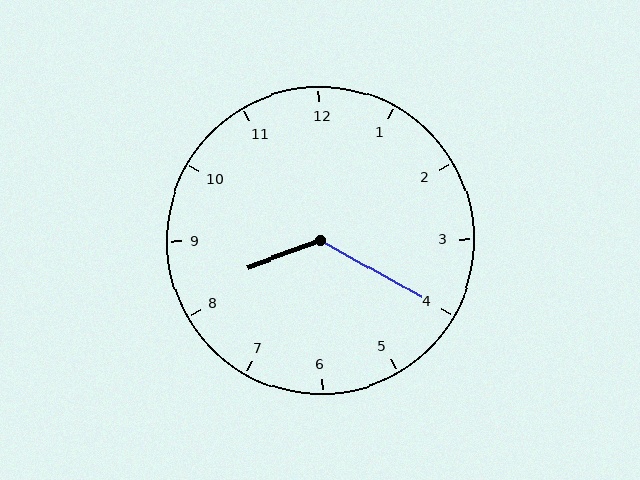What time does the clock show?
8:20.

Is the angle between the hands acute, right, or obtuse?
It is obtuse.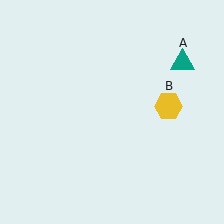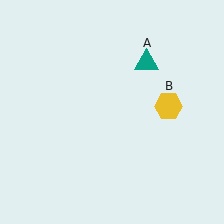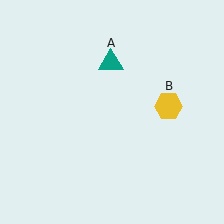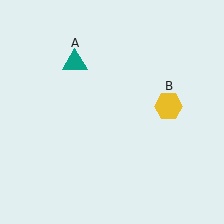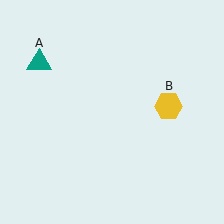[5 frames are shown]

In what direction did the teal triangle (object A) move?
The teal triangle (object A) moved left.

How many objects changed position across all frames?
1 object changed position: teal triangle (object A).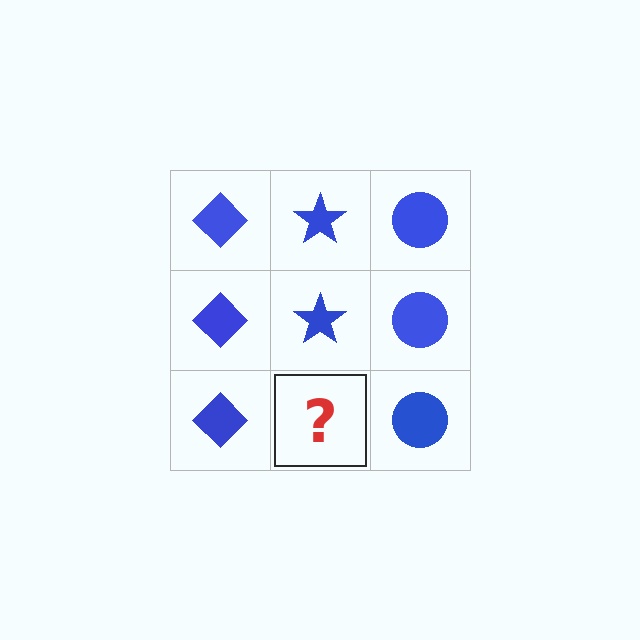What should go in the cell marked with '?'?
The missing cell should contain a blue star.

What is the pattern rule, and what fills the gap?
The rule is that each column has a consistent shape. The gap should be filled with a blue star.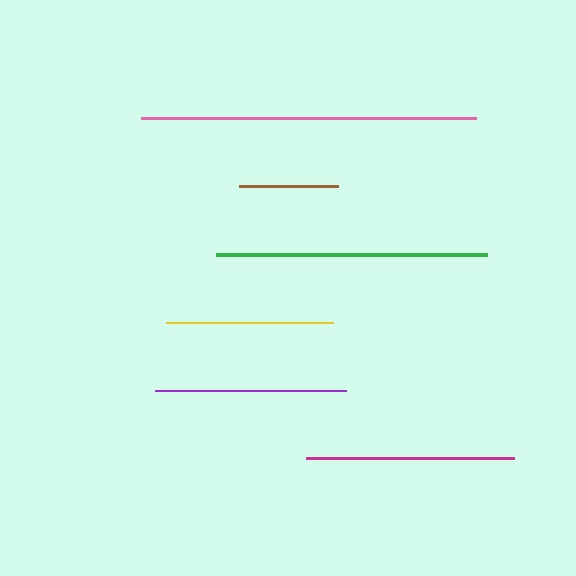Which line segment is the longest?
The pink line is the longest at approximately 335 pixels.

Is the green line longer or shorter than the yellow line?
The green line is longer than the yellow line.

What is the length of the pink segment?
The pink segment is approximately 335 pixels long.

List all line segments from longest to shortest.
From longest to shortest: pink, green, magenta, purple, yellow, brown.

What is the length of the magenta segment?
The magenta segment is approximately 209 pixels long.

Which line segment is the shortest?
The brown line is the shortest at approximately 99 pixels.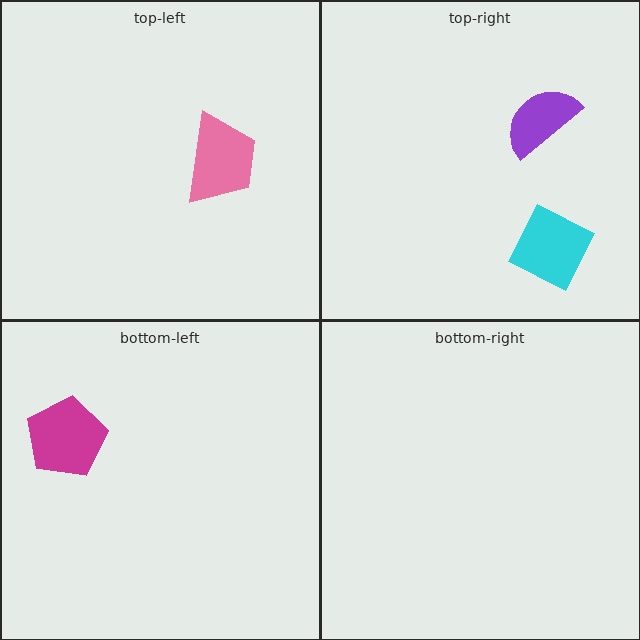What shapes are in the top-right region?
The purple semicircle, the cyan square.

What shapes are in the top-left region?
The pink trapezoid.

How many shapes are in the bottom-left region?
1.